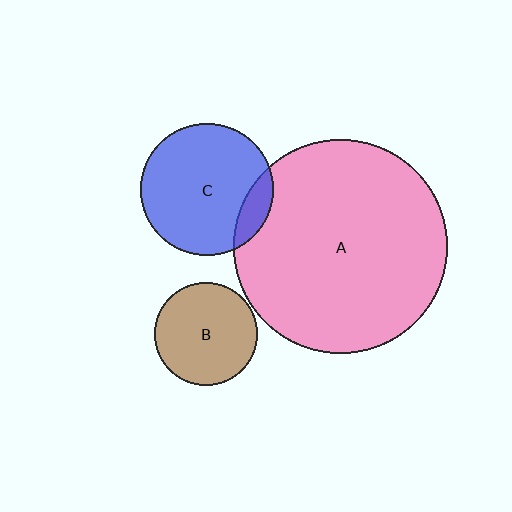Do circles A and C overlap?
Yes.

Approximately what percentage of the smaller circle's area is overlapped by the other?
Approximately 10%.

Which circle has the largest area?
Circle A (pink).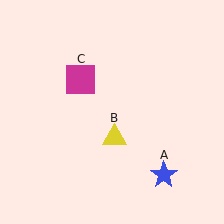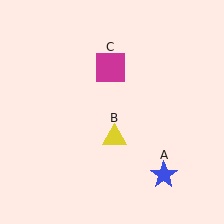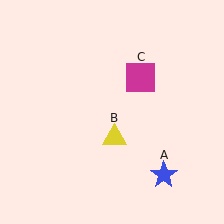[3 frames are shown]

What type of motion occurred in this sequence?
The magenta square (object C) rotated clockwise around the center of the scene.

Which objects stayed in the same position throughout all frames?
Blue star (object A) and yellow triangle (object B) remained stationary.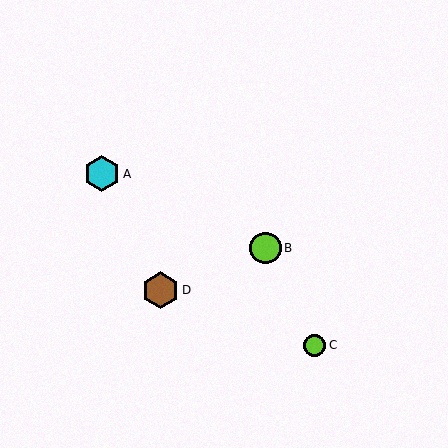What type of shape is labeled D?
Shape D is a brown hexagon.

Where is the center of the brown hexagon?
The center of the brown hexagon is at (161, 290).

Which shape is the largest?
The brown hexagon (labeled D) is the largest.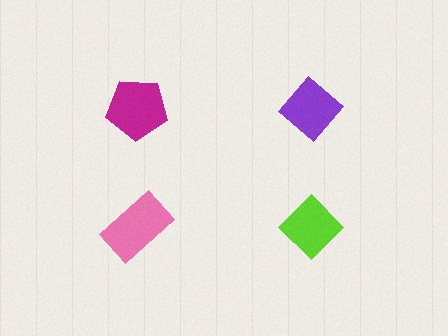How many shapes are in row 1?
2 shapes.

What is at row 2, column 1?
A pink rectangle.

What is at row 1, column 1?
A magenta pentagon.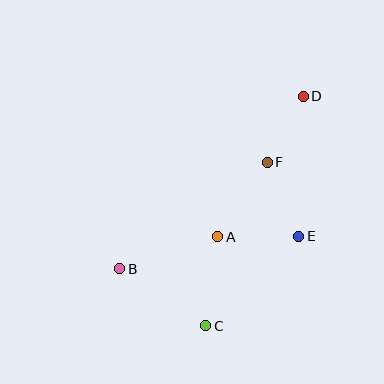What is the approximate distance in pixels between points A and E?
The distance between A and E is approximately 81 pixels.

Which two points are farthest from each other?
Points B and D are farthest from each other.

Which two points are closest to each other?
Points D and F are closest to each other.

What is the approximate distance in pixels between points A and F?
The distance between A and F is approximately 89 pixels.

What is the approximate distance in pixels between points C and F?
The distance between C and F is approximately 174 pixels.